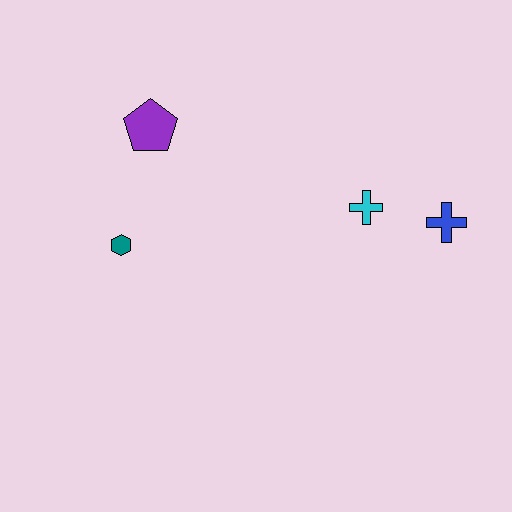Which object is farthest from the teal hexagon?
The blue cross is farthest from the teal hexagon.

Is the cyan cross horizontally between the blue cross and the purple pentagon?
Yes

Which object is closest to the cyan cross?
The blue cross is closest to the cyan cross.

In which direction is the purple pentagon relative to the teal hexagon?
The purple pentagon is above the teal hexagon.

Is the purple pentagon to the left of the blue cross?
Yes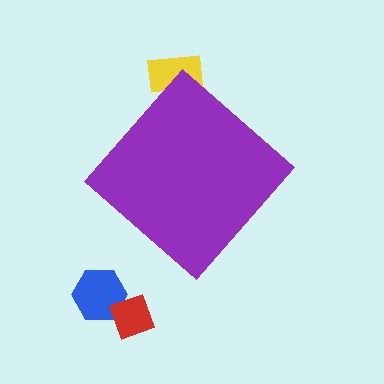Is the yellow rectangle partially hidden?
Yes, the yellow rectangle is partially hidden behind the purple diamond.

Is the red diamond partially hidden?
No, the red diamond is fully visible.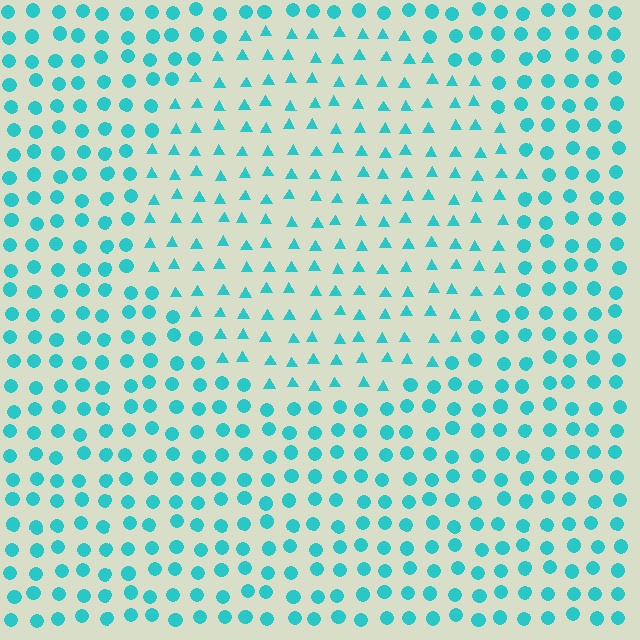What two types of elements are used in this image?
The image uses triangles inside the circle region and circles outside it.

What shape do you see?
I see a circle.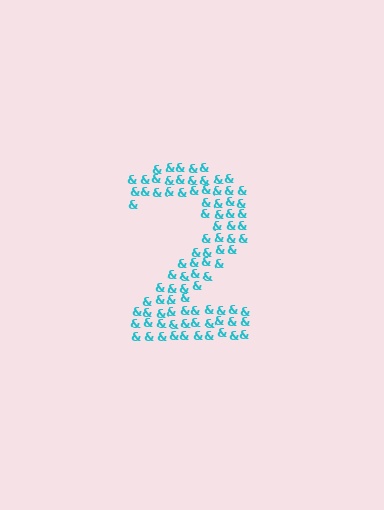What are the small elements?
The small elements are ampersands.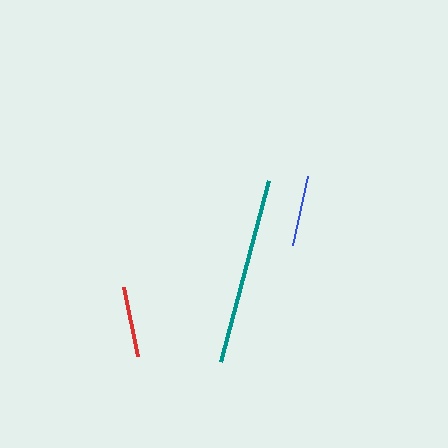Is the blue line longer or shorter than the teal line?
The teal line is longer than the blue line.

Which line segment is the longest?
The teal line is the longest at approximately 187 pixels.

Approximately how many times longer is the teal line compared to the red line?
The teal line is approximately 2.6 times the length of the red line.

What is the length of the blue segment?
The blue segment is approximately 71 pixels long.